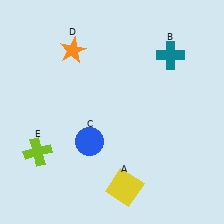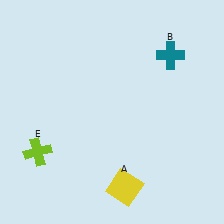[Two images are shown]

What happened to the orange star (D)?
The orange star (D) was removed in Image 2. It was in the top-left area of Image 1.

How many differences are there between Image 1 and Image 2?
There are 2 differences between the two images.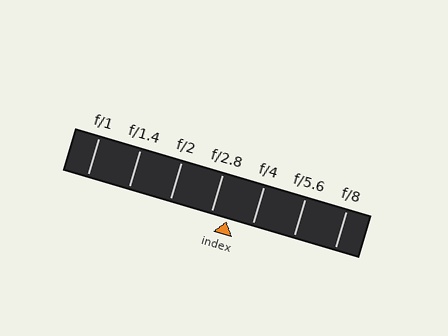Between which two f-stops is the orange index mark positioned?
The index mark is between f/2.8 and f/4.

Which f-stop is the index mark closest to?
The index mark is closest to f/2.8.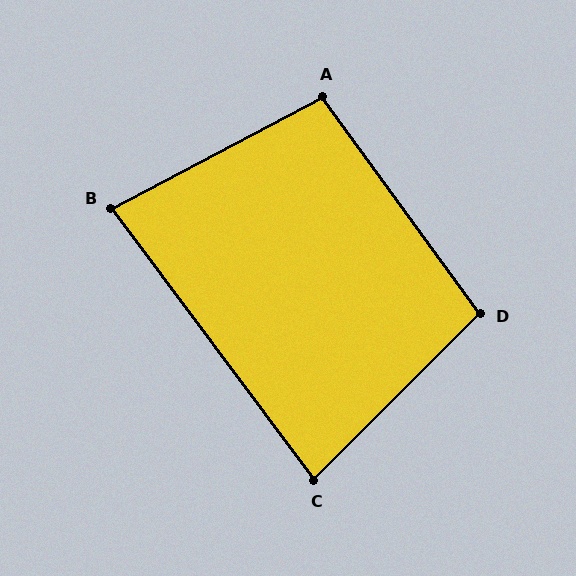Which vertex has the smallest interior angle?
B, at approximately 81 degrees.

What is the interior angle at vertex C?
Approximately 82 degrees (acute).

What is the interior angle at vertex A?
Approximately 98 degrees (obtuse).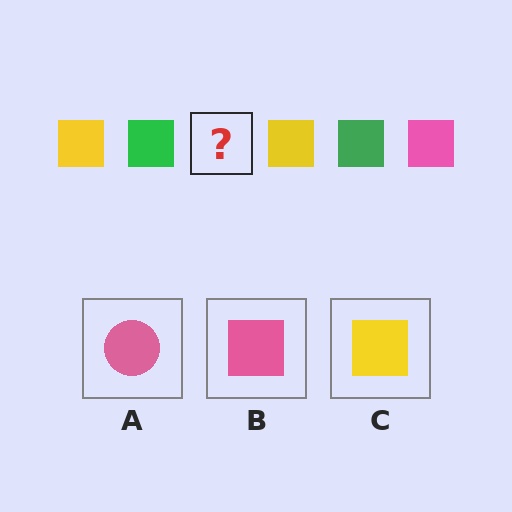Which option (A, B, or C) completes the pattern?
B.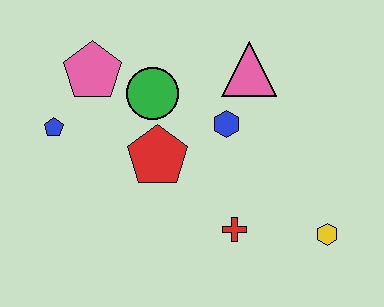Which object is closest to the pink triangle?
The blue hexagon is closest to the pink triangle.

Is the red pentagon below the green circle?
Yes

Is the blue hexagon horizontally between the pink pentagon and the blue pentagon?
No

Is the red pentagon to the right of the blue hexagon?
No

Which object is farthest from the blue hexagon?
The blue pentagon is farthest from the blue hexagon.